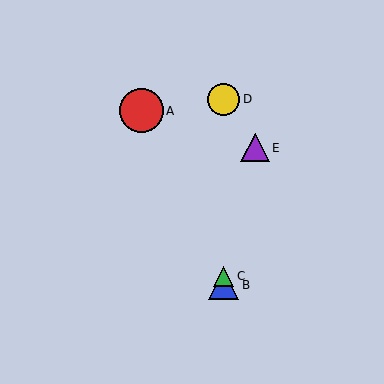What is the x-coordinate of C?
Object C is at x≈224.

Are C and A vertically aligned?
No, C is at x≈224 and A is at x≈141.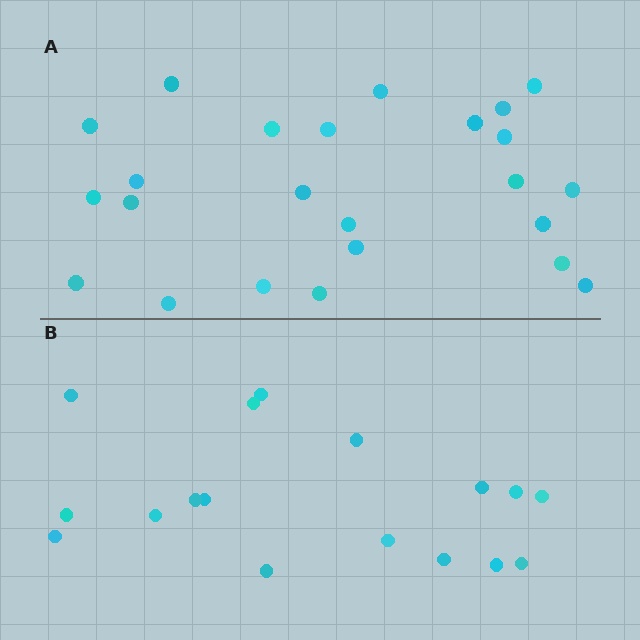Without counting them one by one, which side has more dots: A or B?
Region A (the top region) has more dots.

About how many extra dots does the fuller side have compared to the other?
Region A has roughly 8 or so more dots than region B.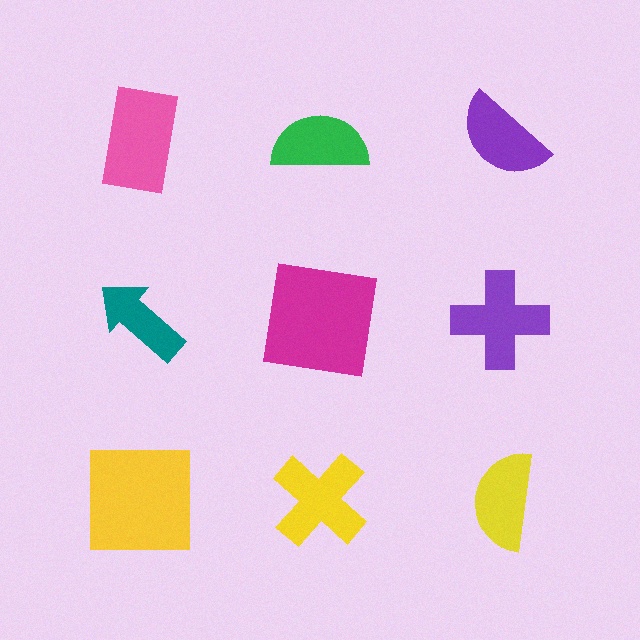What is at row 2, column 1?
A teal arrow.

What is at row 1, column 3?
A purple semicircle.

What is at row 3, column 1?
A yellow square.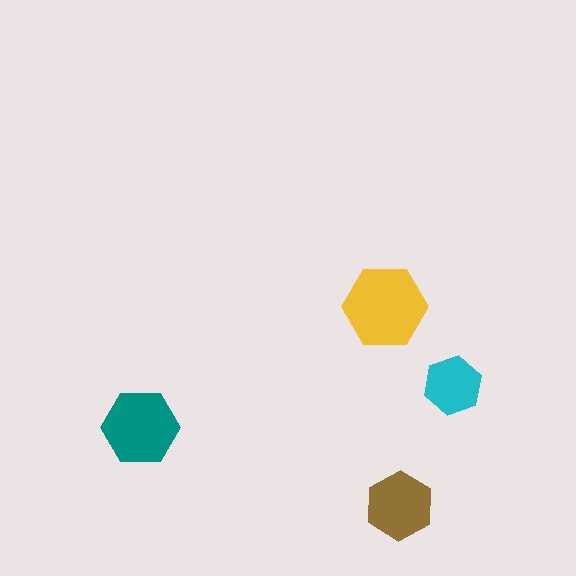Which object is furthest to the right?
The cyan hexagon is rightmost.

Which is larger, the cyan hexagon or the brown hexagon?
The brown one.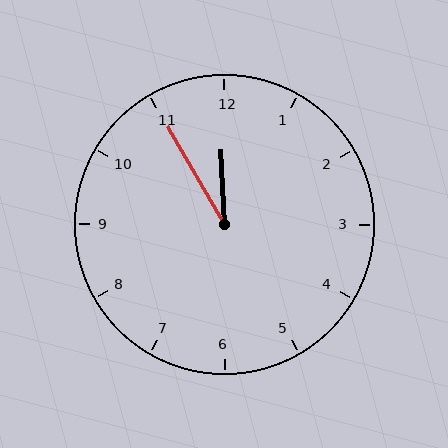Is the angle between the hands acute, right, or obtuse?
It is acute.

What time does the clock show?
11:55.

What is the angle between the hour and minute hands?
Approximately 28 degrees.